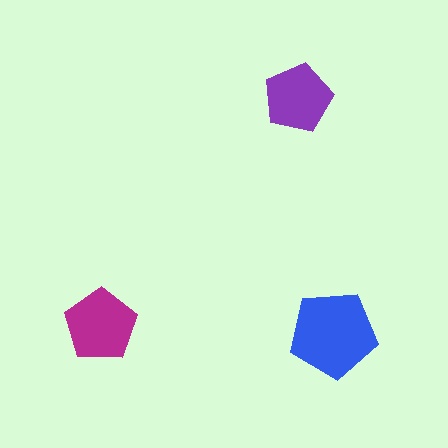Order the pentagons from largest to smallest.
the blue one, the magenta one, the purple one.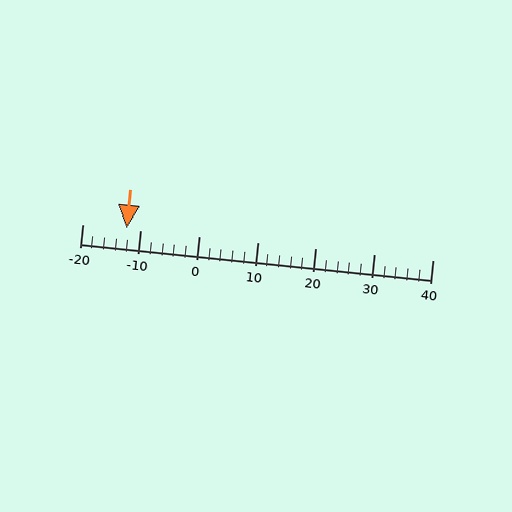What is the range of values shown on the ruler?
The ruler shows values from -20 to 40.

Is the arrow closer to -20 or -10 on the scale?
The arrow is closer to -10.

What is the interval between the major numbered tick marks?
The major tick marks are spaced 10 units apart.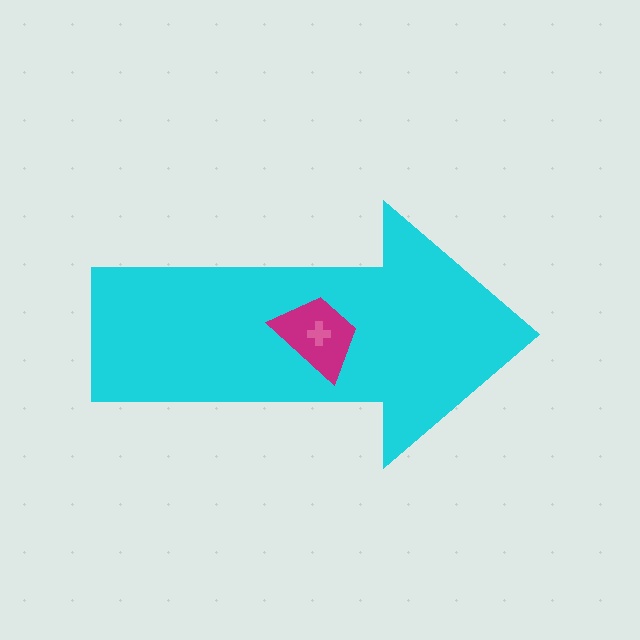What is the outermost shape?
The cyan arrow.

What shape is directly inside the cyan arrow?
The magenta trapezoid.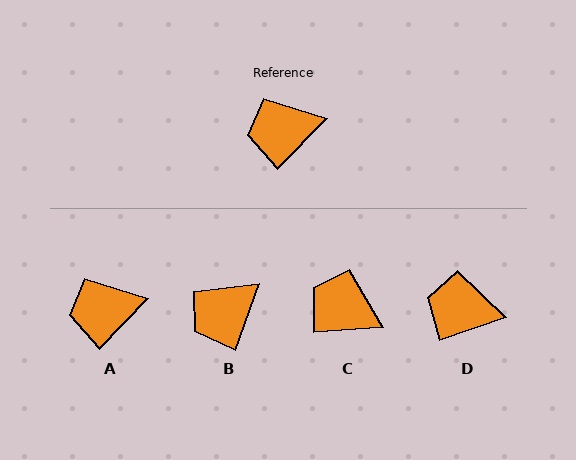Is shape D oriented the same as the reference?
No, it is off by about 26 degrees.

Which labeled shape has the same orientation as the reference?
A.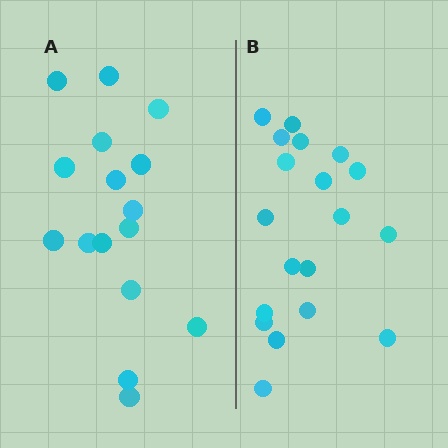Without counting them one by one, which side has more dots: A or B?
Region B (the right region) has more dots.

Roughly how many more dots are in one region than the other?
Region B has just a few more — roughly 2 or 3 more dots than region A.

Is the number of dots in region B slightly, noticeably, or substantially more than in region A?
Region B has only slightly more — the two regions are fairly close. The ratio is roughly 1.2 to 1.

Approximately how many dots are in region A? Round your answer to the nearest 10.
About 20 dots. (The exact count is 16, which rounds to 20.)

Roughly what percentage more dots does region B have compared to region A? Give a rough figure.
About 20% more.